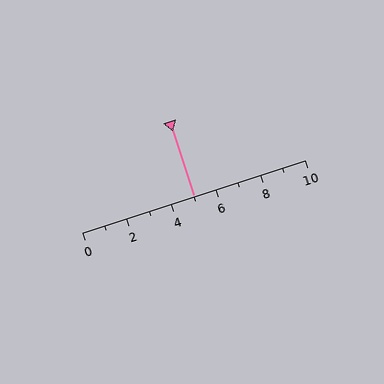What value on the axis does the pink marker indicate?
The marker indicates approximately 5.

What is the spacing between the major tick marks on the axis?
The major ticks are spaced 2 apart.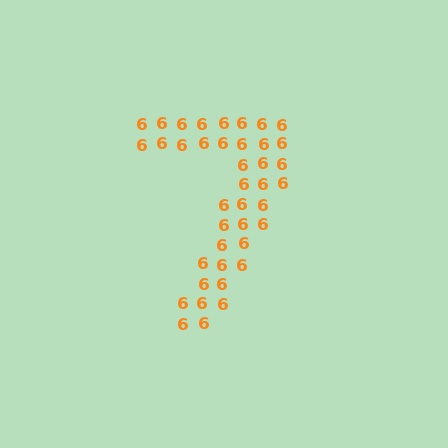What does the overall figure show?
The overall figure shows the digit 7.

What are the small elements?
The small elements are digit 6's.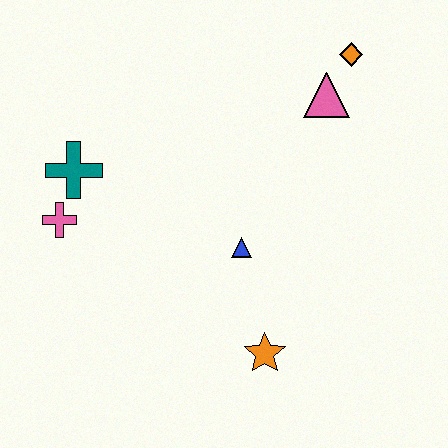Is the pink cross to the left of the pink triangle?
Yes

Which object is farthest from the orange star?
The orange diamond is farthest from the orange star.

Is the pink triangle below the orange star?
No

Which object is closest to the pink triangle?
The orange diamond is closest to the pink triangle.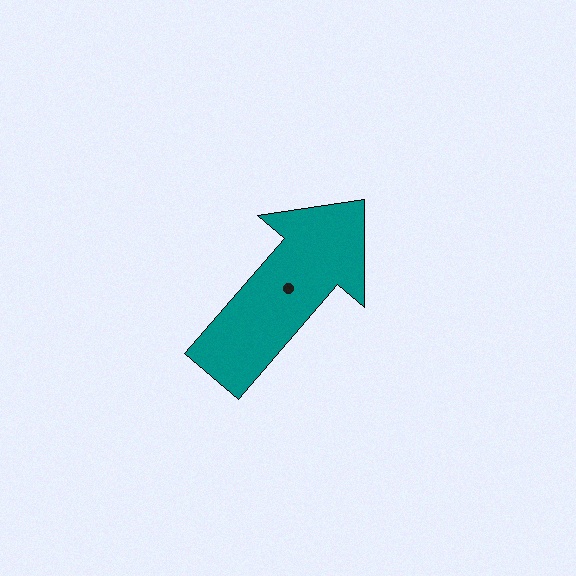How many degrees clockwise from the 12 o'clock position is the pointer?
Approximately 41 degrees.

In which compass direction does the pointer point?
Northeast.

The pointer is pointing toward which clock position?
Roughly 1 o'clock.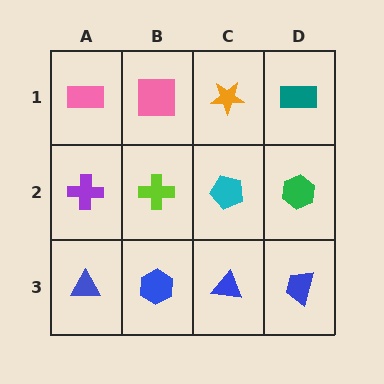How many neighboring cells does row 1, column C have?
3.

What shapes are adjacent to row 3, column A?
A purple cross (row 2, column A), a blue hexagon (row 3, column B).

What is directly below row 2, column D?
A blue trapezoid.